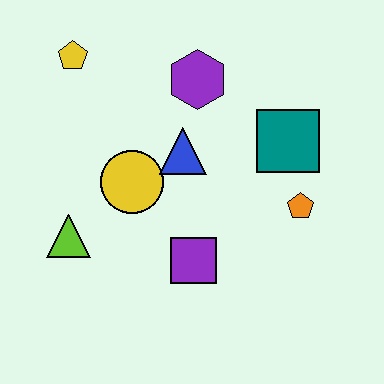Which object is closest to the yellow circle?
The blue triangle is closest to the yellow circle.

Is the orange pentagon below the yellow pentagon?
Yes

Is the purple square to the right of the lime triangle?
Yes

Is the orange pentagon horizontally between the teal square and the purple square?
No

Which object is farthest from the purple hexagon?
The lime triangle is farthest from the purple hexagon.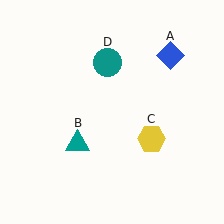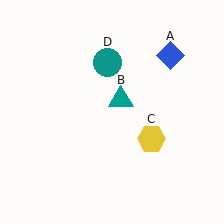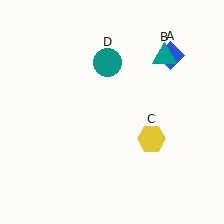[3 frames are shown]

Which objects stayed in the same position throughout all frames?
Blue diamond (object A) and yellow hexagon (object C) and teal circle (object D) remained stationary.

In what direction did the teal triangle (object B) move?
The teal triangle (object B) moved up and to the right.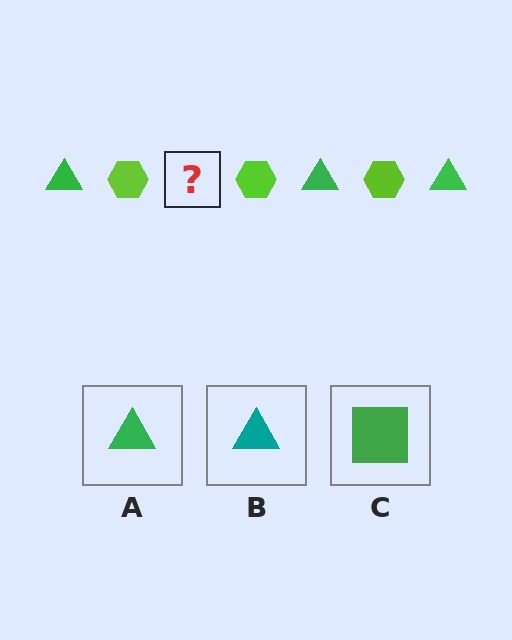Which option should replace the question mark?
Option A.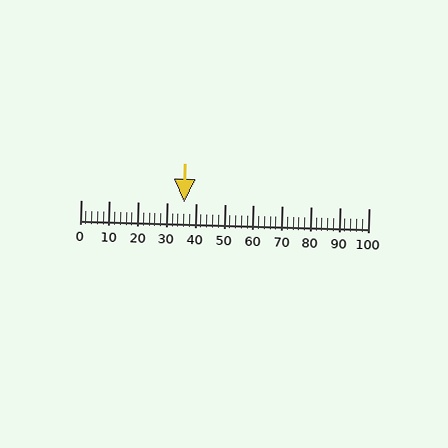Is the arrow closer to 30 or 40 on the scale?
The arrow is closer to 40.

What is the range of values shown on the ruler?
The ruler shows values from 0 to 100.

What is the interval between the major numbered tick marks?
The major tick marks are spaced 10 units apart.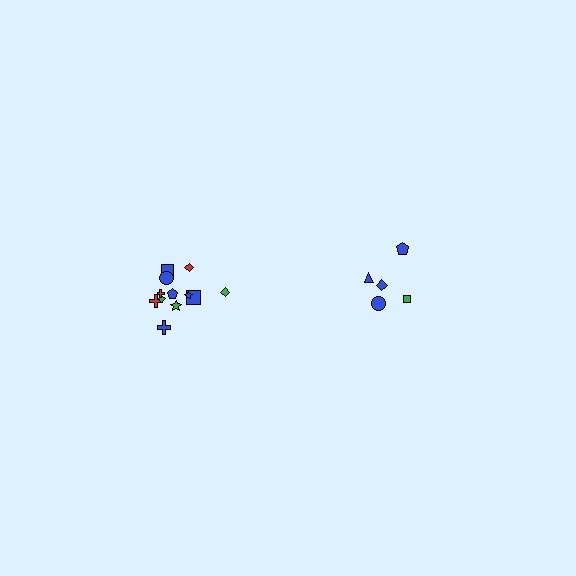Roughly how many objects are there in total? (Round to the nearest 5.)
Roughly 15 objects in total.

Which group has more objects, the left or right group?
The left group.